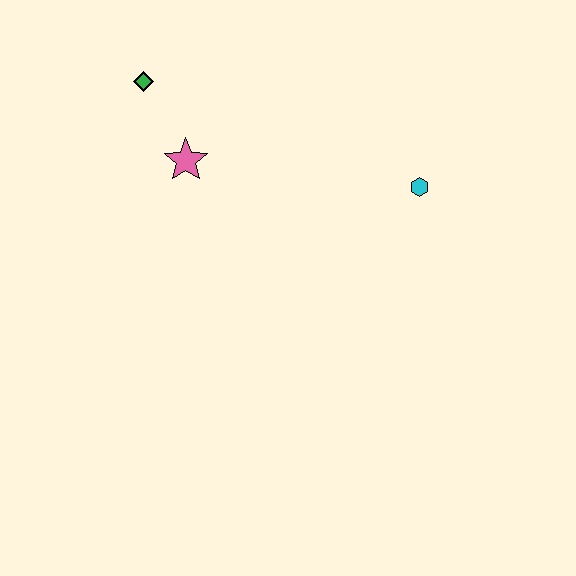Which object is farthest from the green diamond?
The cyan hexagon is farthest from the green diamond.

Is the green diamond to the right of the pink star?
No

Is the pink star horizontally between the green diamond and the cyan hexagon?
Yes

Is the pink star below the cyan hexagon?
No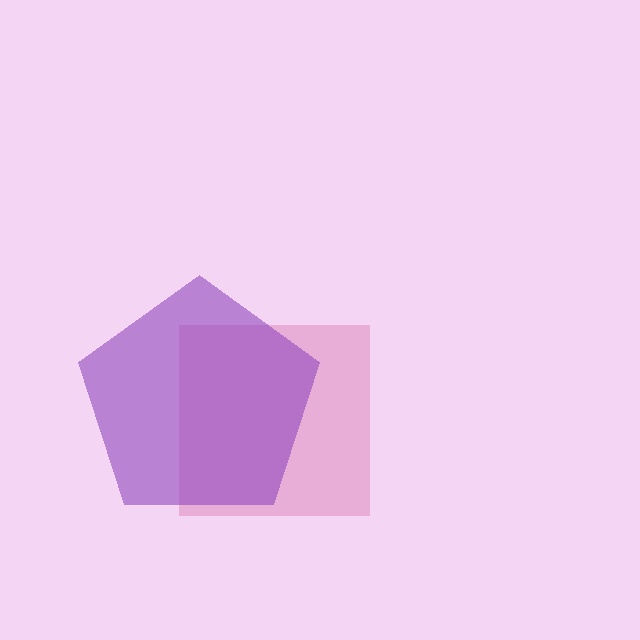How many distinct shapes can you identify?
There are 2 distinct shapes: a pink square, a purple pentagon.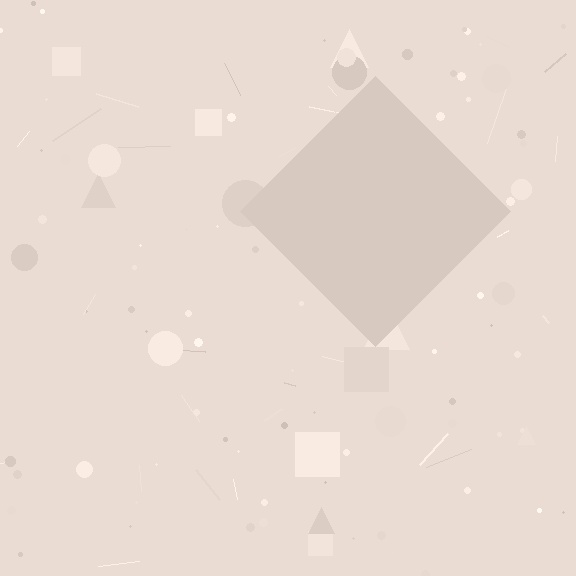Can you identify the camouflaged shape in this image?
The camouflaged shape is a diamond.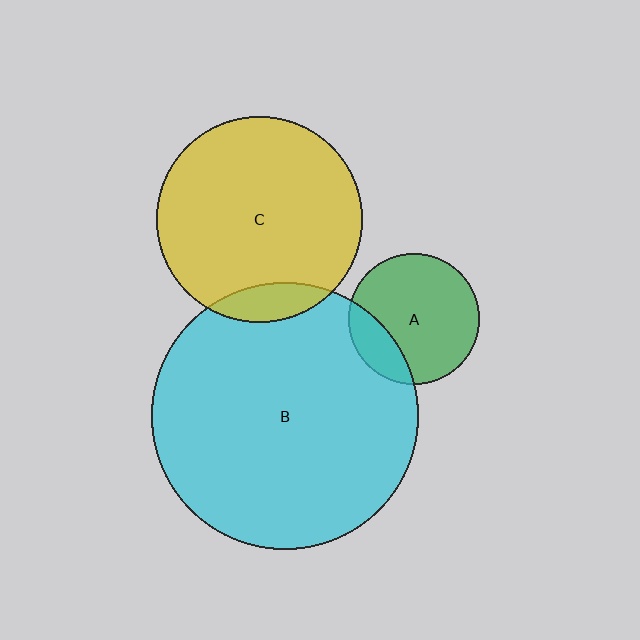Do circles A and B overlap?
Yes.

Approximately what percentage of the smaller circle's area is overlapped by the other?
Approximately 20%.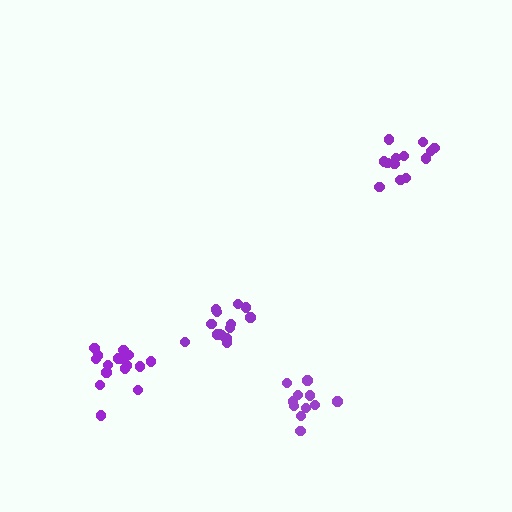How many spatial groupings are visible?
There are 4 spatial groupings.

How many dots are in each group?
Group 1: 16 dots, Group 2: 15 dots, Group 3: 11 dots, Group 4: 13 dots (55 total).